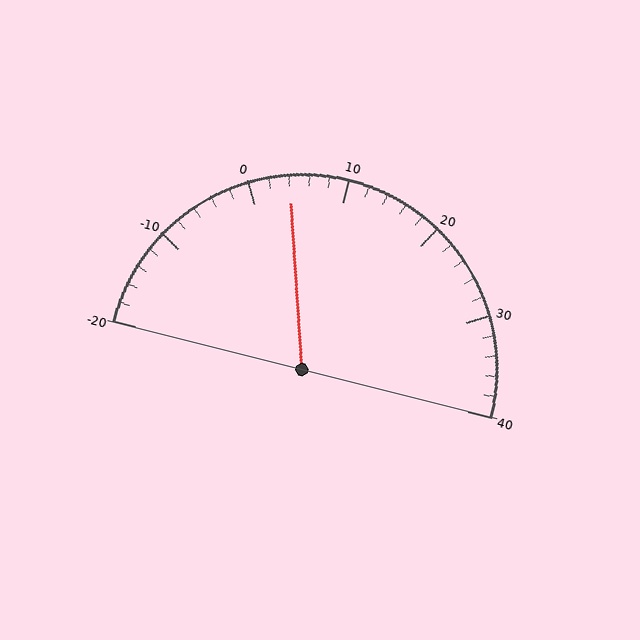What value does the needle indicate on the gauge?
The needle indicates approximately 4.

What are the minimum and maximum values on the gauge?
The gauge ranges from -20 to 40.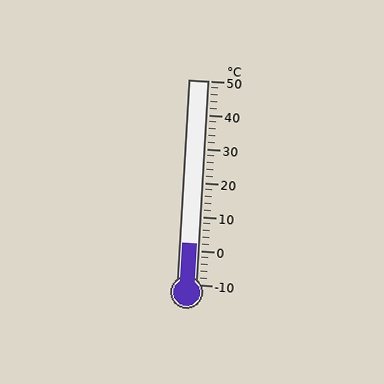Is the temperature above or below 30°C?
The temperature is below 30°C.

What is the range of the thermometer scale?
The thermometer scale ranges from -10°C to 50°C.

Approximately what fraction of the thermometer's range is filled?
The thermometer is filled to approximately 20% of its range.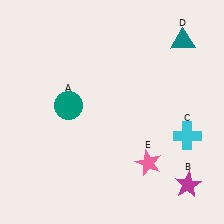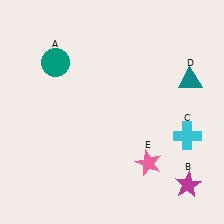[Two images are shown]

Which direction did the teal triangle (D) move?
The teal triangle (D) moved down.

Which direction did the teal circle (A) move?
The teal circle (A) moved up.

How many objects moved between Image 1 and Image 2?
2 objects moved between the two images.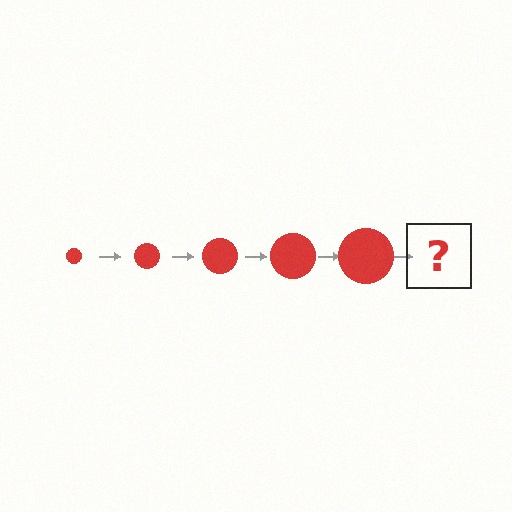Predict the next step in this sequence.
The next step is a red circle, larger than the previous one.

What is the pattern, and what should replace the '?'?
The pattern is that the circle gets progressively larger each step. The '?' should be a red circle, larger than the previous one.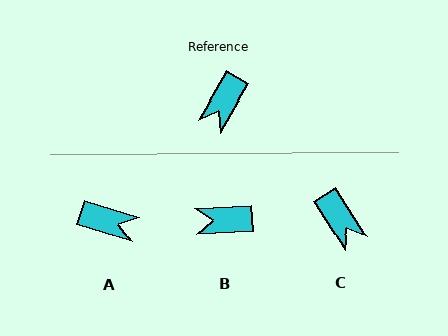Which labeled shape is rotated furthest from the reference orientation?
A, about 102 degrees away.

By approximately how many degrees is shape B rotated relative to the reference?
Approximately 57 degrees clockwise.